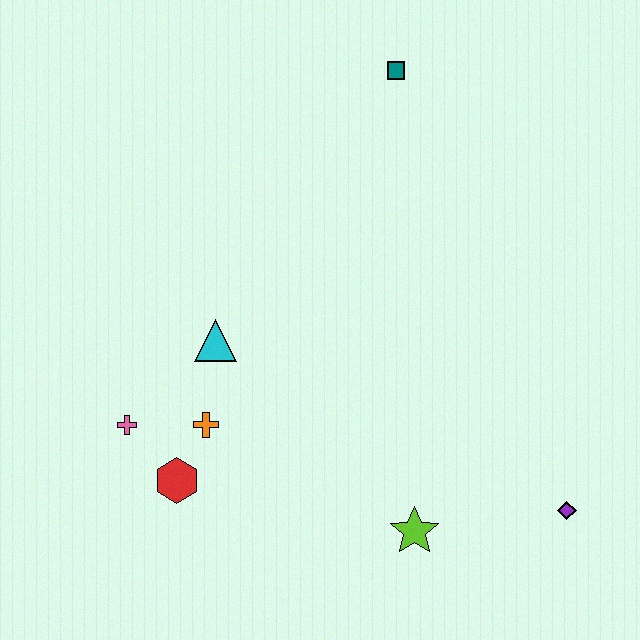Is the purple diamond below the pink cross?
Yes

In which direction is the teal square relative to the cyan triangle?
The teal square is above the cyan triangle.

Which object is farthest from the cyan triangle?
The purple diamond is farthest from the cyan triangle.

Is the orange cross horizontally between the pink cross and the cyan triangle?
Yes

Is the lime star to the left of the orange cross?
No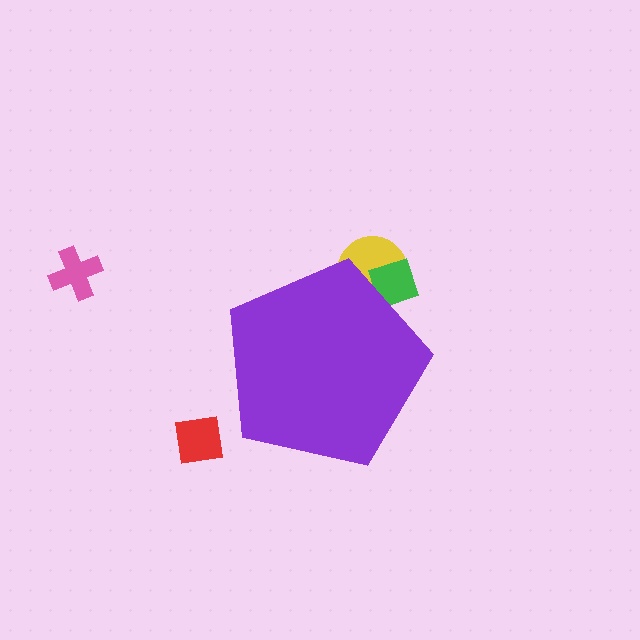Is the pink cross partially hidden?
No, the pink cross is fully visible.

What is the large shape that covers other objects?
A purple pentagon.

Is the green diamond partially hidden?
Yes, the green diamond is partially hidden behind the purple pentagon.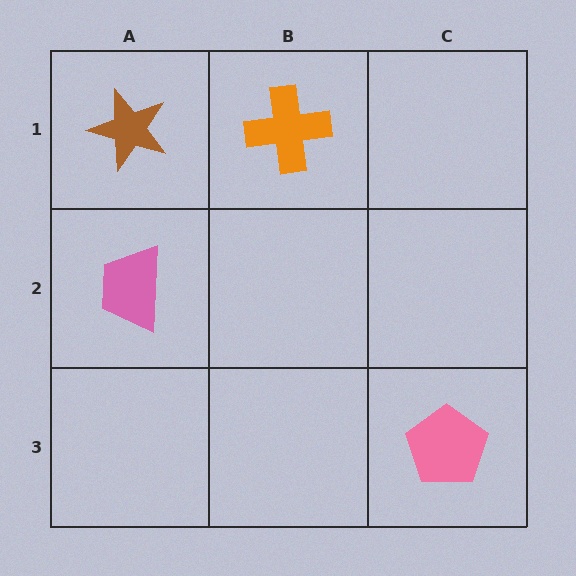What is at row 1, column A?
A brown star.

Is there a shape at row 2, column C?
No, that cell is empty.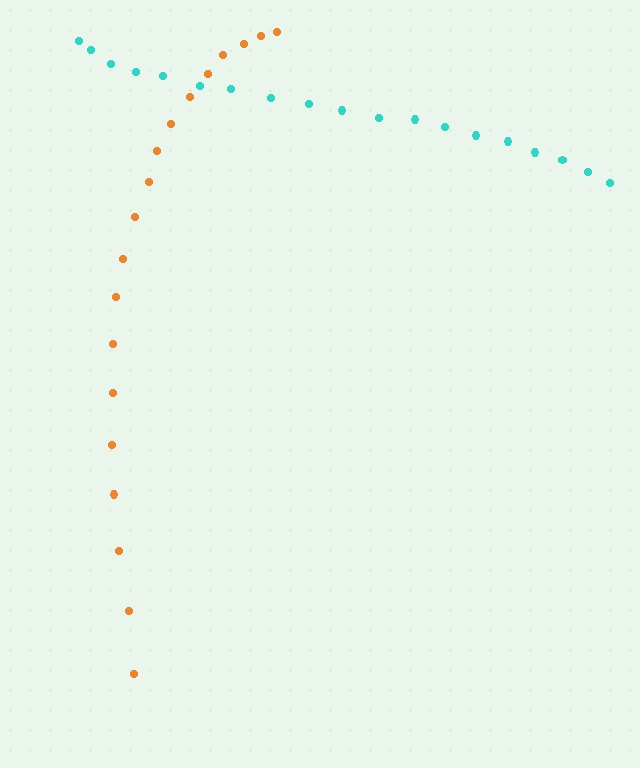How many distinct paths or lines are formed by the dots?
There are 2 distinct paths.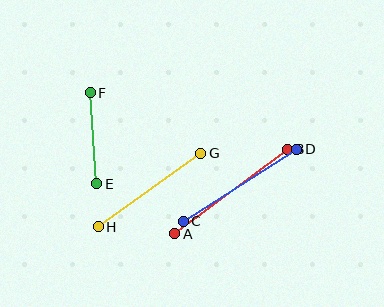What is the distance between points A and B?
The distance is approximately 141 pixels.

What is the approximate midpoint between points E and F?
The midpoint is at approximately (93, 138) pixels.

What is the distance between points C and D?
The distance is approximately 134 pixels.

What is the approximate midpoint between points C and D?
The midpoint is at approximately (240, 185) pixels.